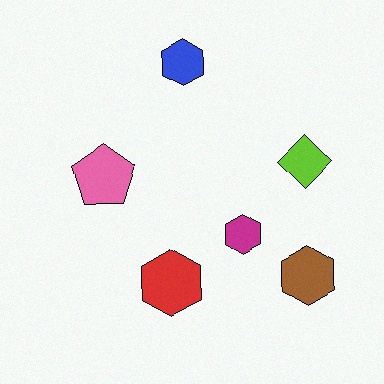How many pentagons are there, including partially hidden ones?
There is 1 pentagon.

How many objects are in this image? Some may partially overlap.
There are 6 objects.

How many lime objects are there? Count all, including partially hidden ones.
There is 1 lime object.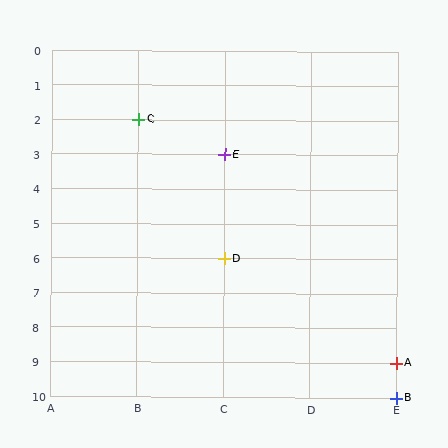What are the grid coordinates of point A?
Point A is at grid coordinates (E, 9).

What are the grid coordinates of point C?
Point C is at grid coordinates (B, 2).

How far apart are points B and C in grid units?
Points B and C are 3 columns and 8 rows apart (about 8.5 grid units diagonally).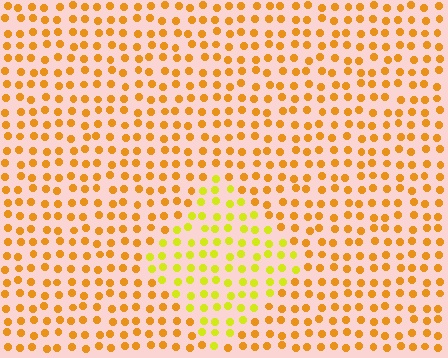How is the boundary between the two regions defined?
The boundary is defined purely by a slight shift in hue (about 32 degrees). Spacing, size, and orientation are identical on both sides.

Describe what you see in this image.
The image is filled with small orange elements in a uniform arrangement. A diamond-shaped region is visible where the elements are tinted to a slightly different hue, forming a subtle color boundary.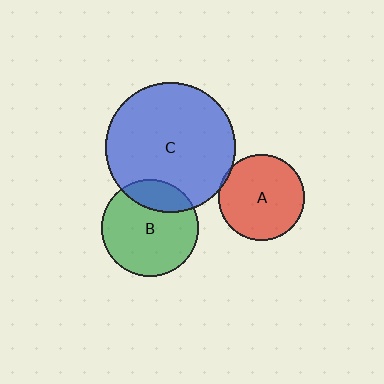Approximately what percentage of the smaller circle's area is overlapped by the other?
Approximately 20%.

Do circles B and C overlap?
Yes.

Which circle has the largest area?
Circle C (blue).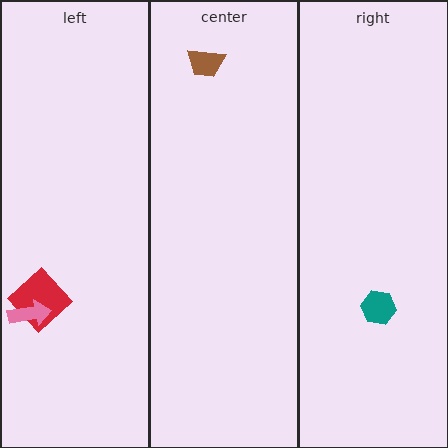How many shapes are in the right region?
1.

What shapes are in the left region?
The red diamond, the pink arrow.